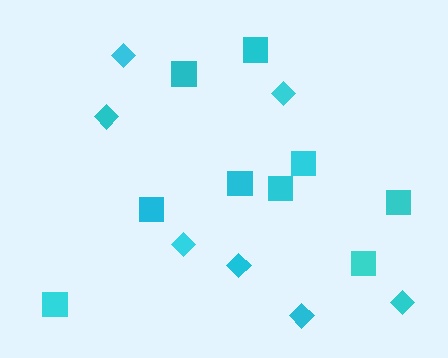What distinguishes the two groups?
There are 2 groups: one group of squares (9) and one group of diamonds (7).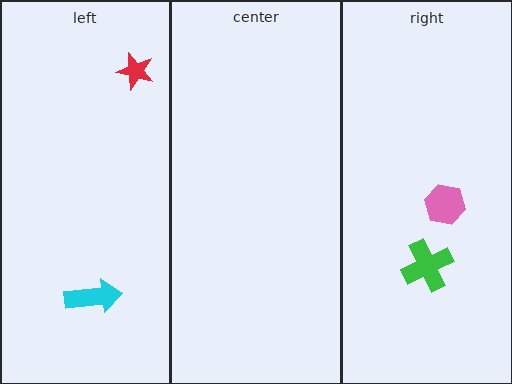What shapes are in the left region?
The red star, the cyan arrow.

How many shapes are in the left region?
2.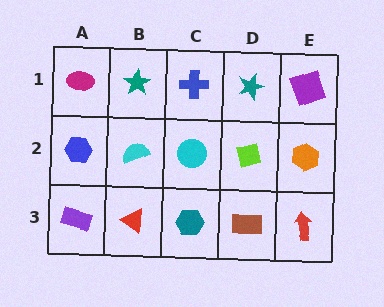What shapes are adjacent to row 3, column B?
A cyan semicircle (row 2, column B), a purple rectangle (row 3, column A), a teal hexagon (row 3, column C).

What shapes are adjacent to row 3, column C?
A cyan circle (row 2, column C), a red triangle (row 3, column B), a brown rectangle (row 3, column D).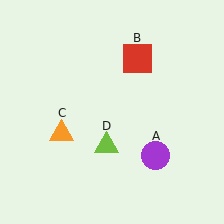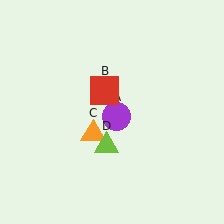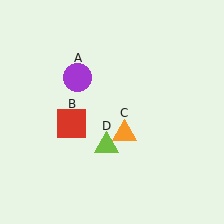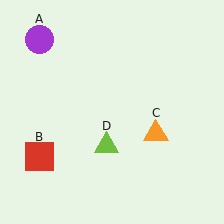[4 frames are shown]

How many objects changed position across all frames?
3 objects changed position: purple circle (object A), red square (object B), orange triangle (object C).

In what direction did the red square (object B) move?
The red square (object B) moved down and to the left.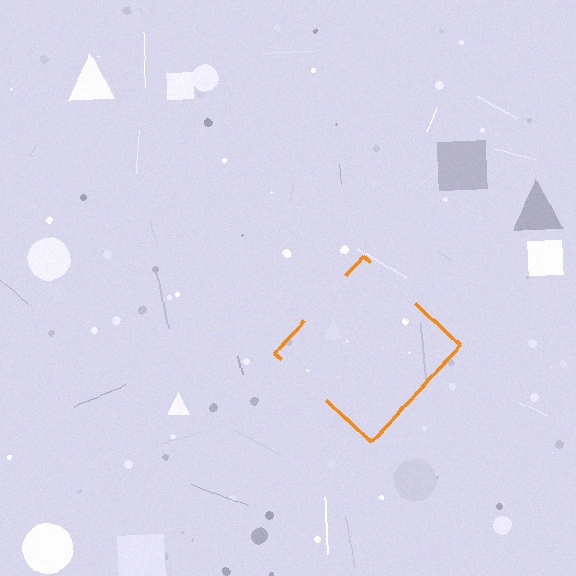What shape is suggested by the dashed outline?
The dashed outline suggests a diamond.